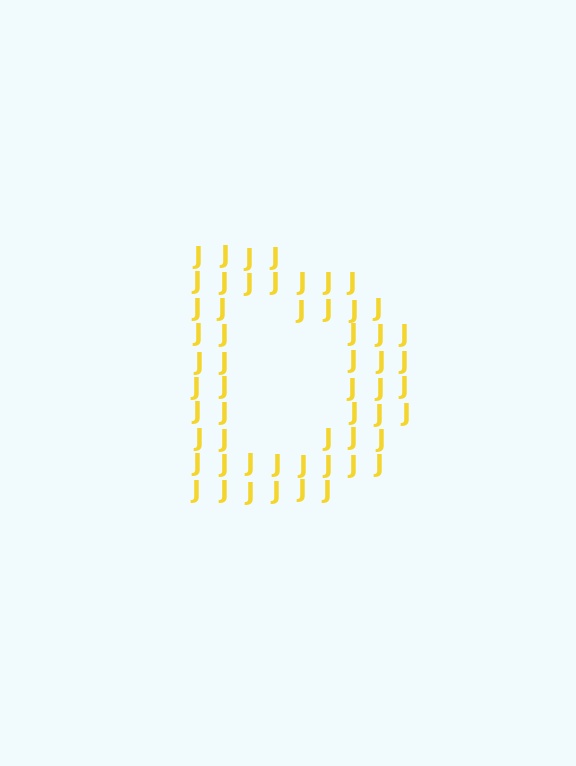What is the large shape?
The large shape is the letter D.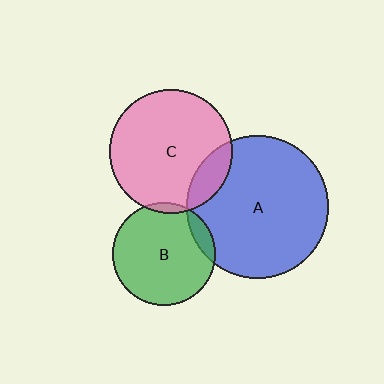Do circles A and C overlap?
Yes.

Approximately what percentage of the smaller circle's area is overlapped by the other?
Approximately 15%.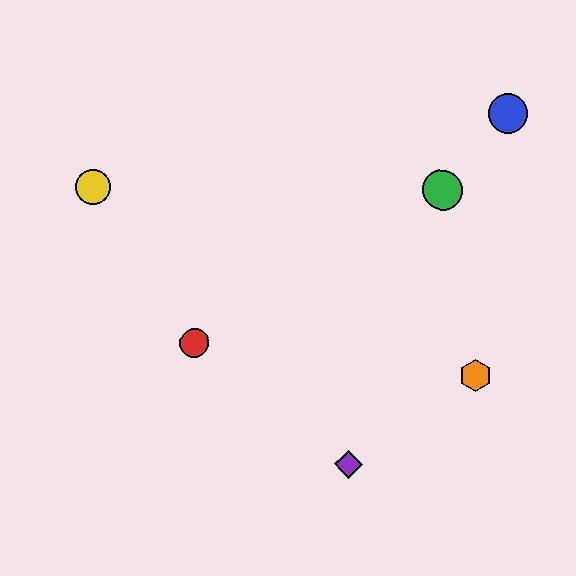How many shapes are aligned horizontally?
2 shapes (the green circle, the yellow circle) are aligned horizontally.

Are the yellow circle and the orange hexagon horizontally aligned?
No, the yellow circle is at y≈187 and the orange hexagon is at y≈375.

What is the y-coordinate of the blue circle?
The blue circle is at y≈114.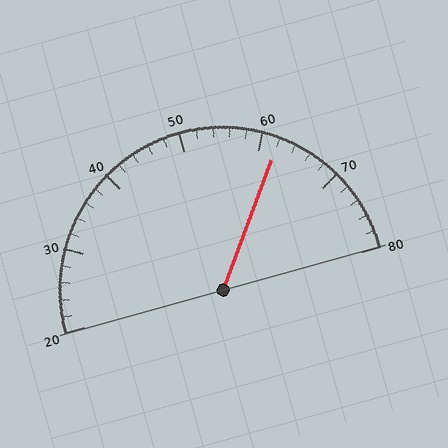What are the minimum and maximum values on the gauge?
The gauge ranges from 20 to 80.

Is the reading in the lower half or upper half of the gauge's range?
The reading is in the upper half of the range (20 to 80).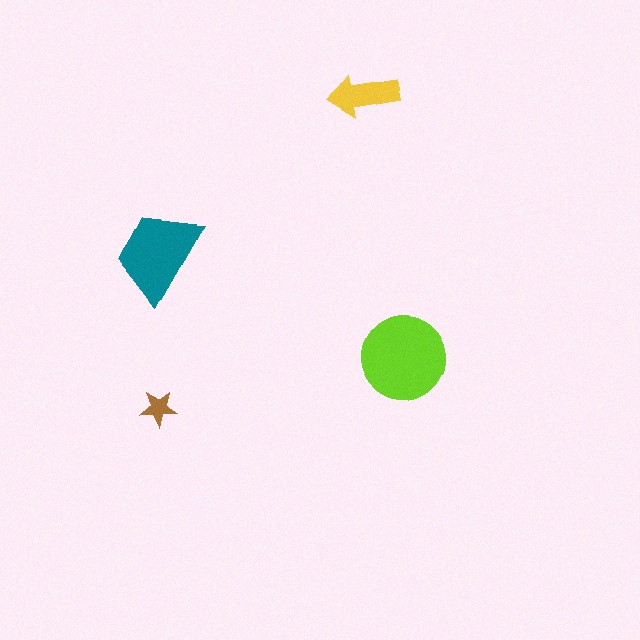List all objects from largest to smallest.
The lime circle, the teal trapezoid, the yellow arrow, the brown star.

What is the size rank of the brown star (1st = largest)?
4th.